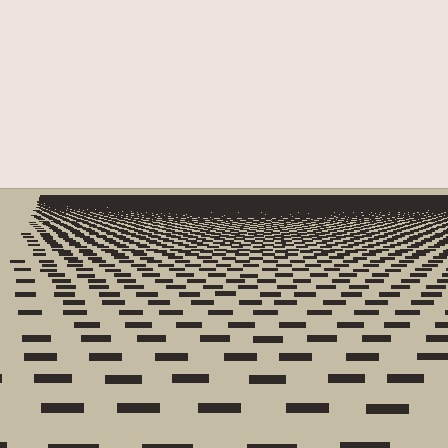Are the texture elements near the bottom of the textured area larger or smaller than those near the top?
Larger. Near the bottom, elements are closer to the viewer and appear at a bigger on-screen size.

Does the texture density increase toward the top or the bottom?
Density increases toward the top.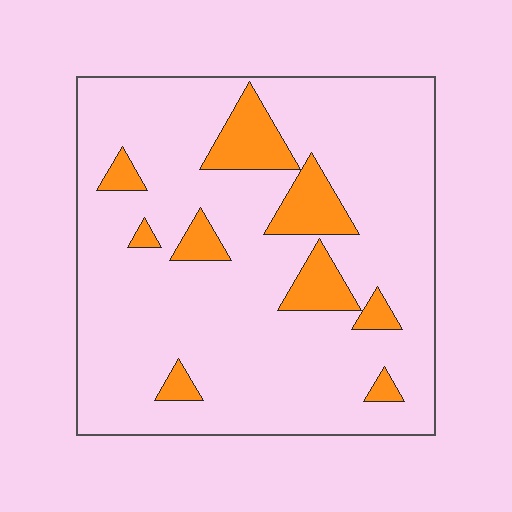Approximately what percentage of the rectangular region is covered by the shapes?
Approximately 15%.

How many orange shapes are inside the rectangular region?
9.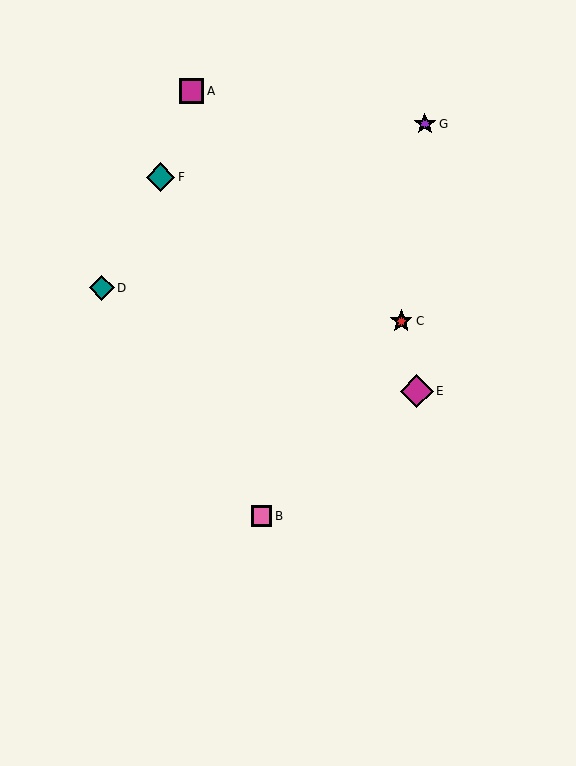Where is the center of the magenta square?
The center of the magenta square is at (191, 91).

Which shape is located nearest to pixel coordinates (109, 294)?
The teal diamond (labeled D) at (102, 288) is nearest to that location.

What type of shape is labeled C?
Shape C is a red star.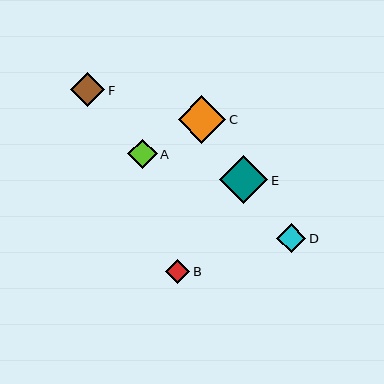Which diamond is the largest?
Diamond E is the largest with a size of approximately 48 pixels.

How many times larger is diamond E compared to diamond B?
Diamond E is approximately 1.9 times the size of diamond B.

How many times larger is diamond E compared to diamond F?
Diamond E is approximately 1.4 times the size of diamond F.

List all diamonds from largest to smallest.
From largest to smallest: E, C, F, A, D, B.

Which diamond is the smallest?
Diamond B is the smallest with a size of approximately 25 pixels.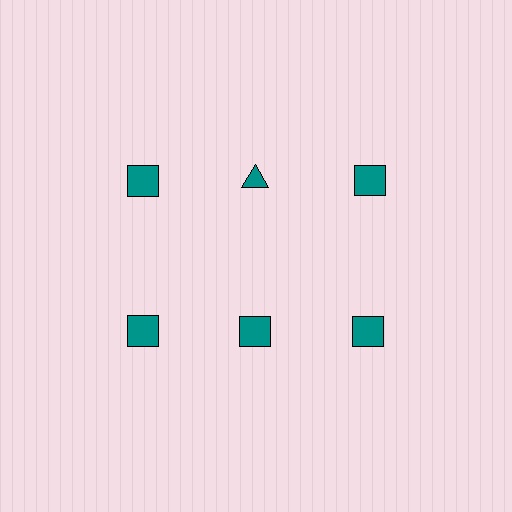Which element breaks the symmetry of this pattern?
The teal triangle in the top row, second from left column breaks the symmetry. All other shapes are teal squares.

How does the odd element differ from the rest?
It has a different shape: triangle instead of square.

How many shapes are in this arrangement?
There are 6 shapes arranged in a grid pattern.